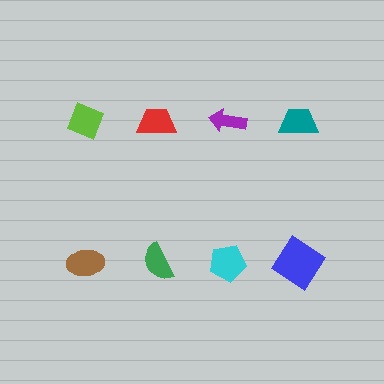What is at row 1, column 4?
A teal trapezoid.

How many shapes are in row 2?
4 shapes.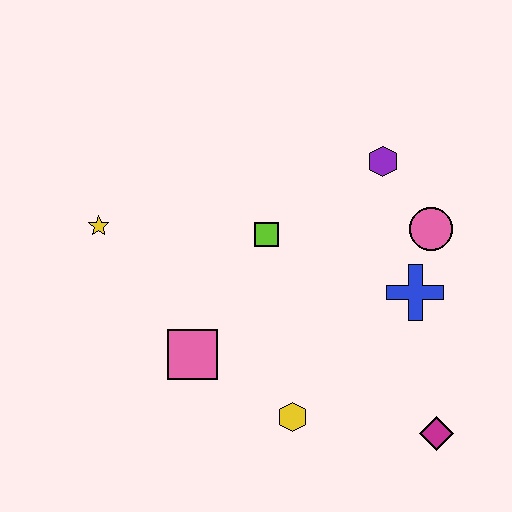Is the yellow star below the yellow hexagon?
No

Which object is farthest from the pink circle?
The yellow star is farthest from the pink circle.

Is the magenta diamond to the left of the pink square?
No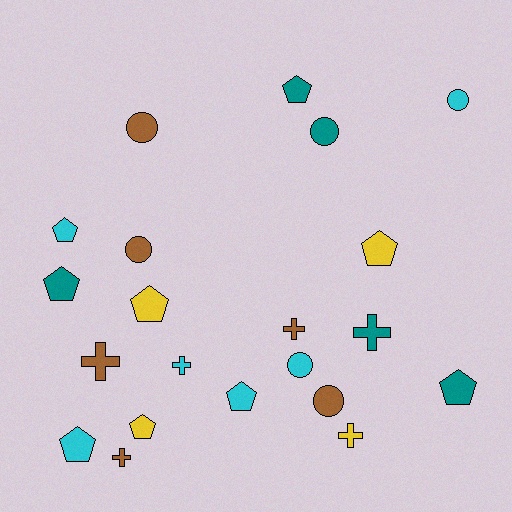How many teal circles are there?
There is 1 teal circle.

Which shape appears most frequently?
Pentagon, with 9 objects.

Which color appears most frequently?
Brown, with 6 objects.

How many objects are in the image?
There are 21 objects.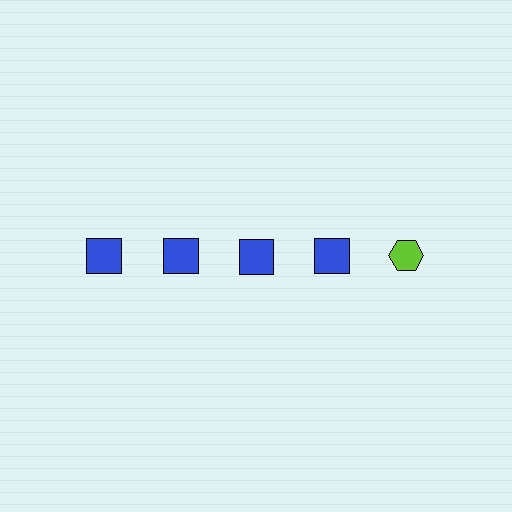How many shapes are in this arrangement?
There are 5 shapes arranged in a grid pattern.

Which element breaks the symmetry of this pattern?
The lime hexagon in the top row, rightmost column breaks the symmetry. All other shapes are blue squares.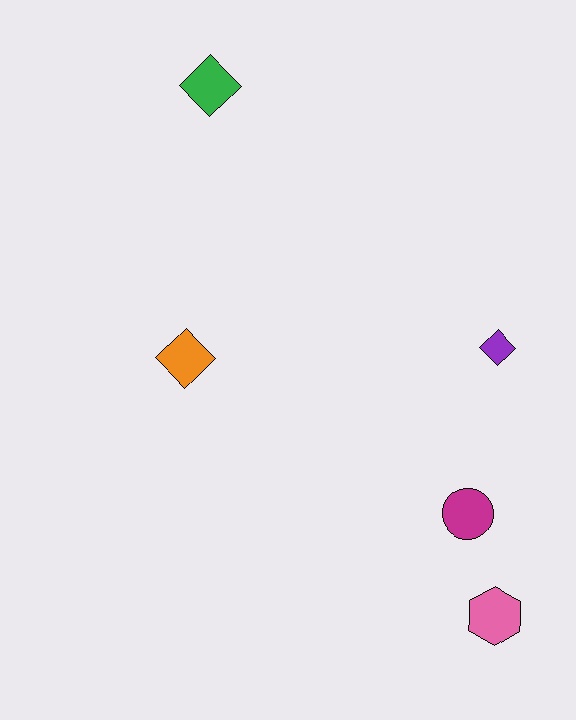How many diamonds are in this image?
There are 3 diamonds.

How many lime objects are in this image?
There are no lime objects.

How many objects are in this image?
There are 5 objects.